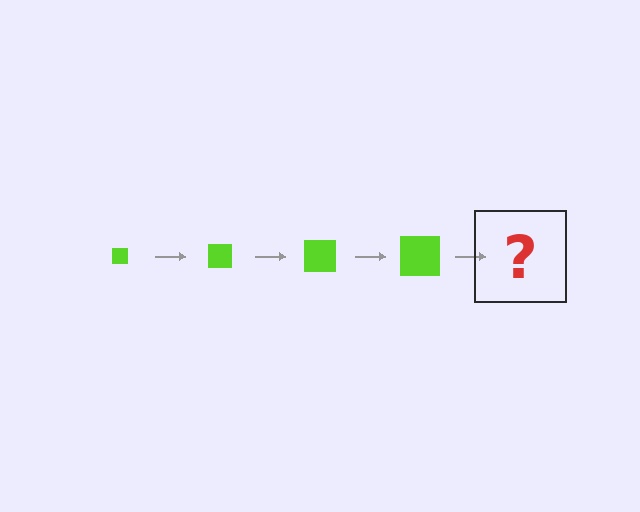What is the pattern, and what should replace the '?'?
The pattern is that the square gets progressively larger each step. The '?' should be a lime square, larger than the previous one.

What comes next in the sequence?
The next element should be a lime square, larger than the previous one.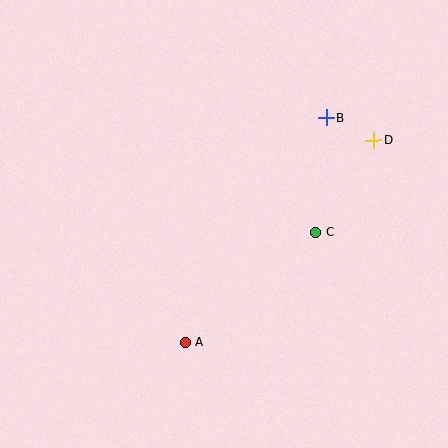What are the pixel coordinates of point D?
Point D is at (374, 140).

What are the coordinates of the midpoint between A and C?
The midpoint between A and C is at (251, 287).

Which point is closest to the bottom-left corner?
Point A is closest to the bottom-left corner.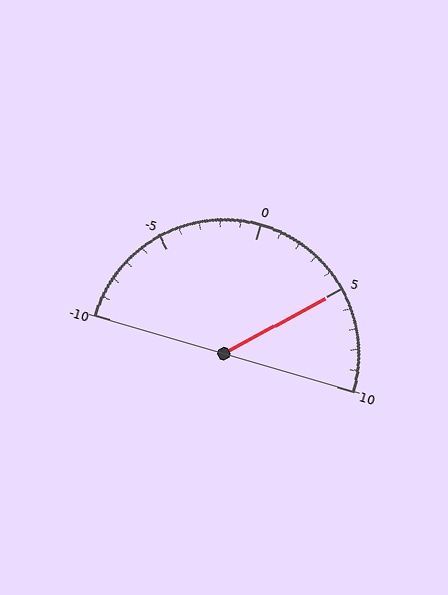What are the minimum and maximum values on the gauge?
The gauge ranges from -10 to 10.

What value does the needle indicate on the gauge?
The needle indicates approximately 5.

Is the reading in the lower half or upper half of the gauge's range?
The reading is in the upper half of the range (-10 to 10).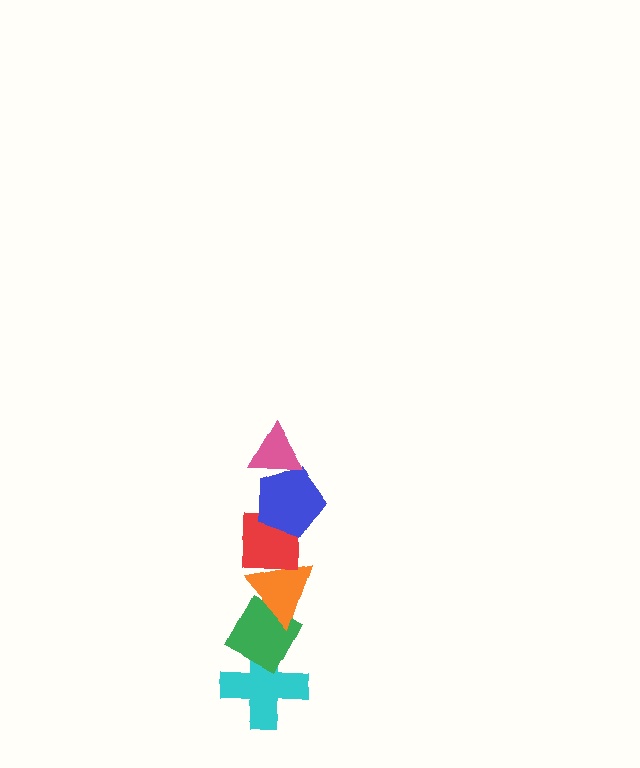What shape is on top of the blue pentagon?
The pink triangle is on top of the blue pentagon.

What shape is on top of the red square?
The blue pentagon is on top of the red square.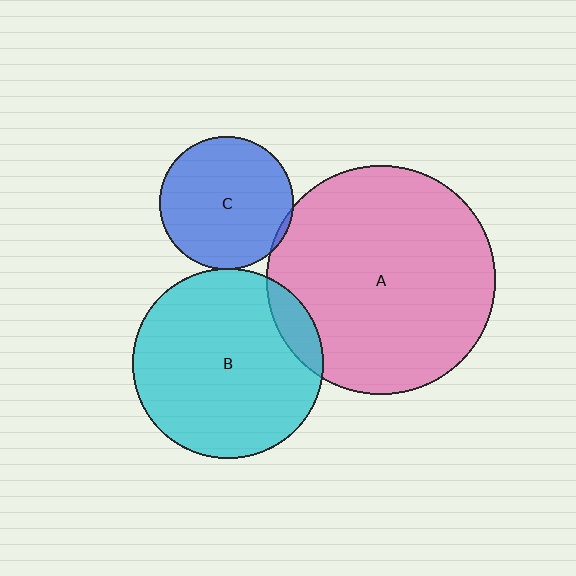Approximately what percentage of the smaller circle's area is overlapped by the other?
Approximately 5%.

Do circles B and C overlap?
Yes.